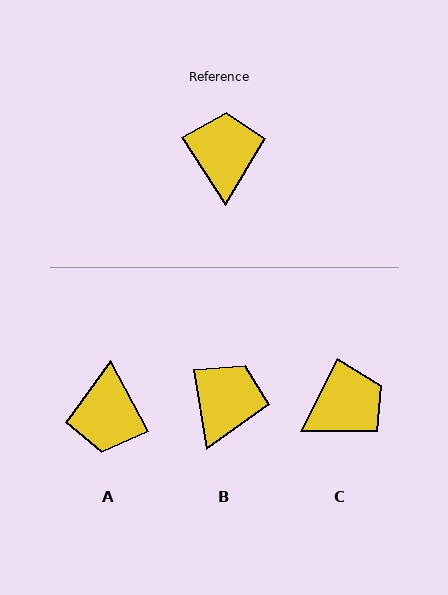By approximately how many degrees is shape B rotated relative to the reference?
Approximately 24 degrees clockwise.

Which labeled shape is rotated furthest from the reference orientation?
A, about 175 degrees away.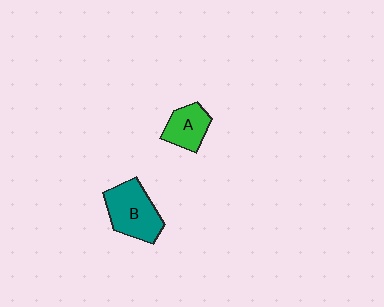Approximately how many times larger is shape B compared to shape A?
Approximately 1.6 times.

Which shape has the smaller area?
Shape A (green).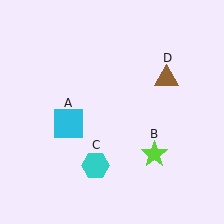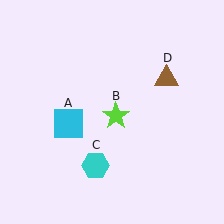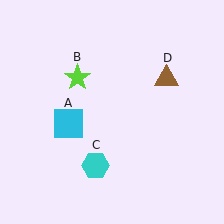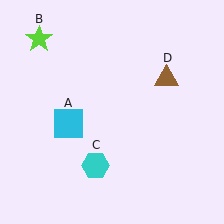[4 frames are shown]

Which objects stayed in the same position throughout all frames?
Cyan square (object A) and cyan hexagon (object C) and brown triangle (object D) remained stationary.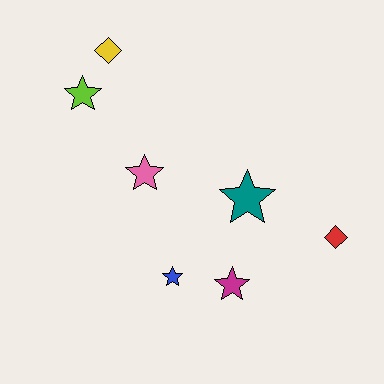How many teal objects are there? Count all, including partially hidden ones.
There is 1 teal object.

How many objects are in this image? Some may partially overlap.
There are 7 objects.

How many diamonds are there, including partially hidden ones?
There are 2 diamonds.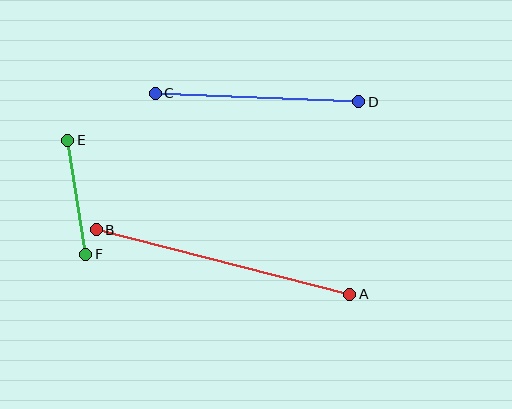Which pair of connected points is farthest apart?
Points A and B are farthest apart.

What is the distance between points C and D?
The distance is approximately 204 pixels.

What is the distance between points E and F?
The distance is approximately 116 pixels.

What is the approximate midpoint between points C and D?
The midpoint is at approximately (257, 98) pixels.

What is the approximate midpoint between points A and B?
The midpoint is at approximately (223, 262) pixels.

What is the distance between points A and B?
The distance is approximately 262 pixels.